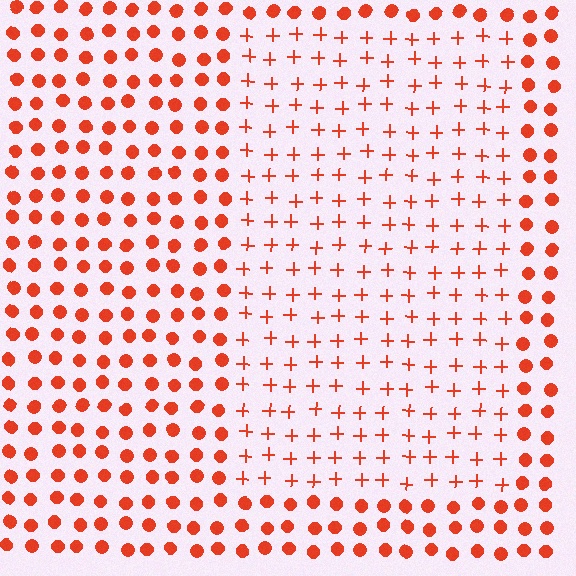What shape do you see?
I see a rectangle.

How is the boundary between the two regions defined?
The boundary is defined by a change in element shape: plus signs inside vs. circles outside. All elements share the same color and spacing.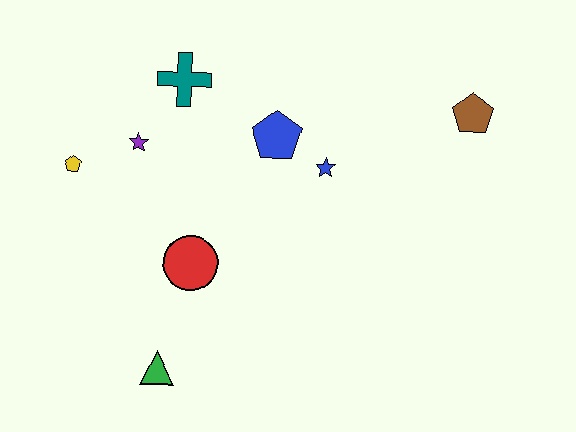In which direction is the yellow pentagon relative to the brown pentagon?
The yellow pentagon is to the left of the brown pentagon.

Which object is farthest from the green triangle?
The brown pentagon is farthest from the green triangle.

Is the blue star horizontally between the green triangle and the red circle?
No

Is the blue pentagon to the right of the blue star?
No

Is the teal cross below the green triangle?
No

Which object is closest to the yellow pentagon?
The purple star is closest to the yellow pentagon.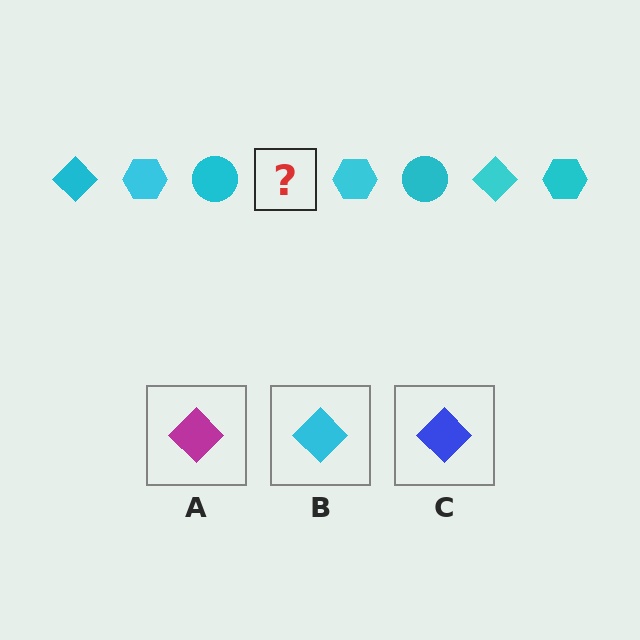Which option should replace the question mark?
Option B.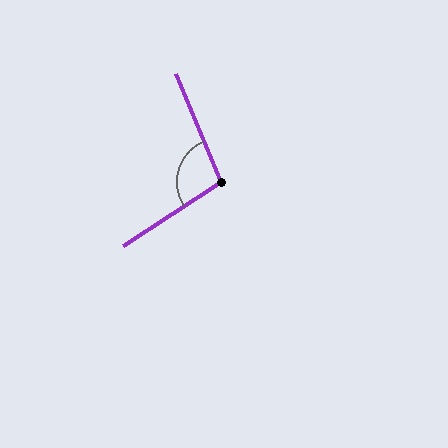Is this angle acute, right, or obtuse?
It is obtuse.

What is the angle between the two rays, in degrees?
Approximately 101 degrees.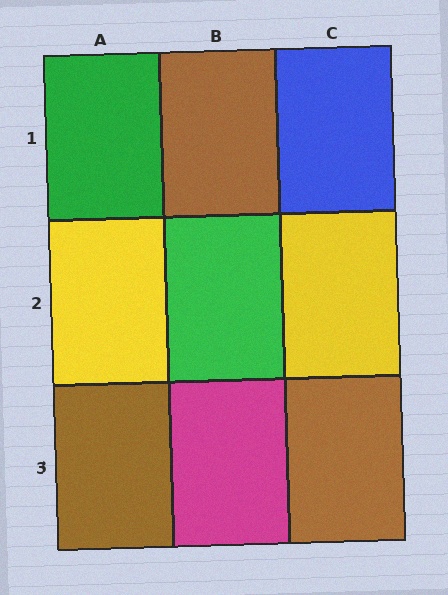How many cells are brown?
3 cells are brown.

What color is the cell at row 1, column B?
Brown.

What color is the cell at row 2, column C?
Yellow.